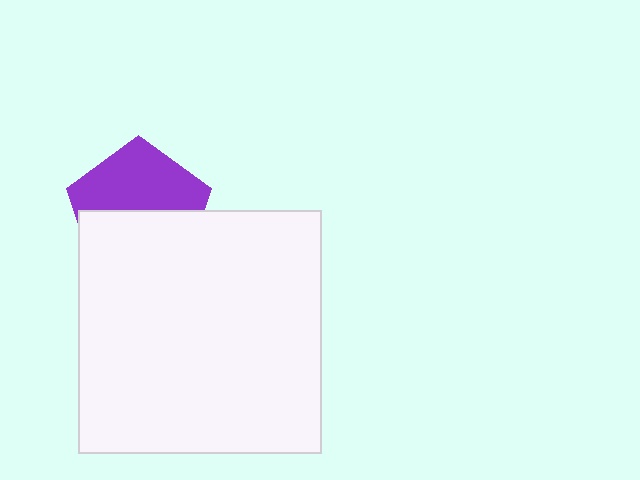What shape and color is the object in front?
The object in front is a white square.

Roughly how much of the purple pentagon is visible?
About half of it is visible (roughly 49%).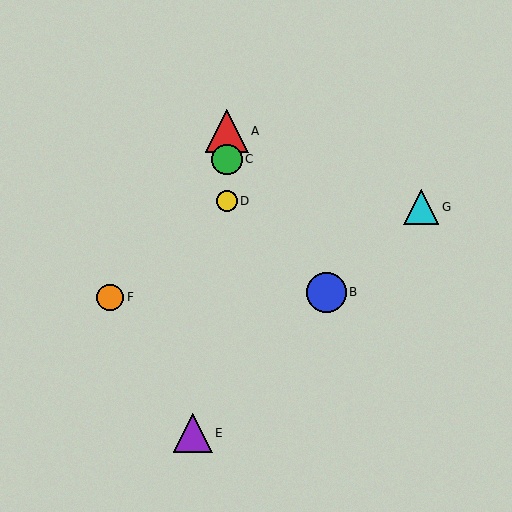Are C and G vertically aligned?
No, C is at x≈227 and G is at x≈421.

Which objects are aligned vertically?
Objects A, C, D are aligned vertically.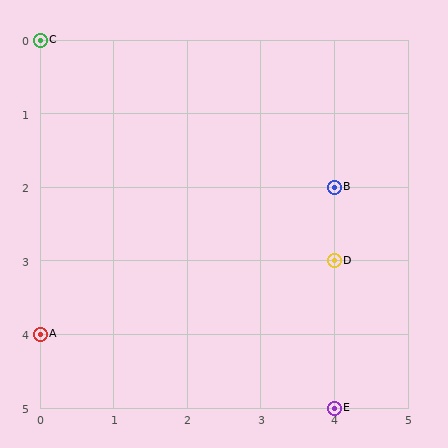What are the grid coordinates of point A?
Point A is at grid coordinates (0, 4).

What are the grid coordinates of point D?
Point D is at grid coordinates (4, 3).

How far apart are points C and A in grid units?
Points C and A are 4 rows apart.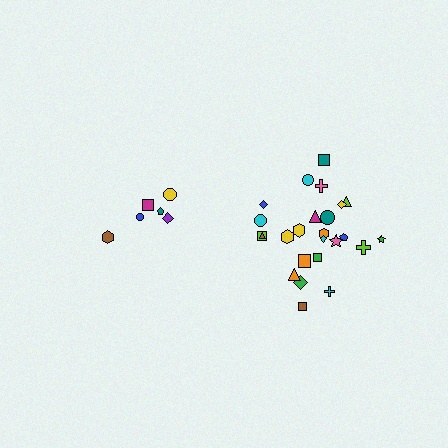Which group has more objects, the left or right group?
The right group.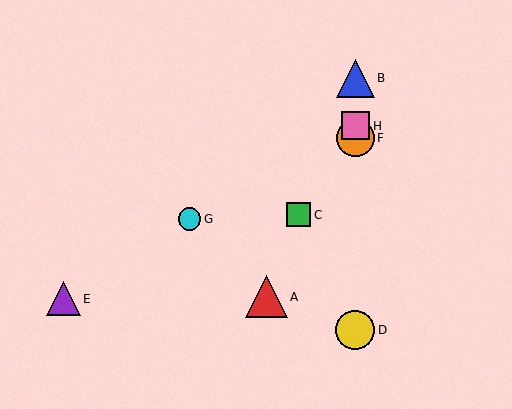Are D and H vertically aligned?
Yes, both are at x≈355.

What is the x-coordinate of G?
Object G is at x≈189.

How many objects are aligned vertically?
4 objects (B, D, F, H) are aligned vertically.